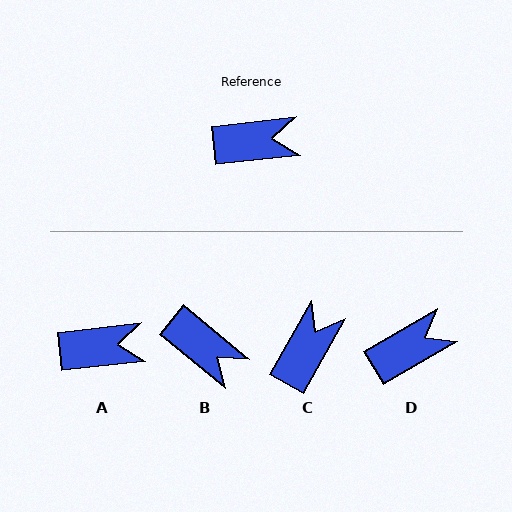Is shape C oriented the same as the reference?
No, it is off by about 55 degrees.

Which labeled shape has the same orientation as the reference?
A.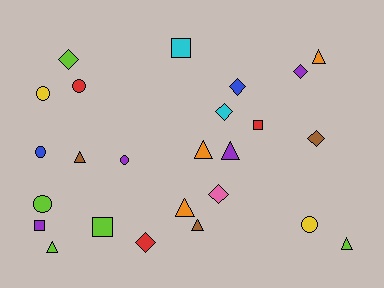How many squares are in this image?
There are 4 squares.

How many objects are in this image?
There are 25 objects.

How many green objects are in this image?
There are no green objects.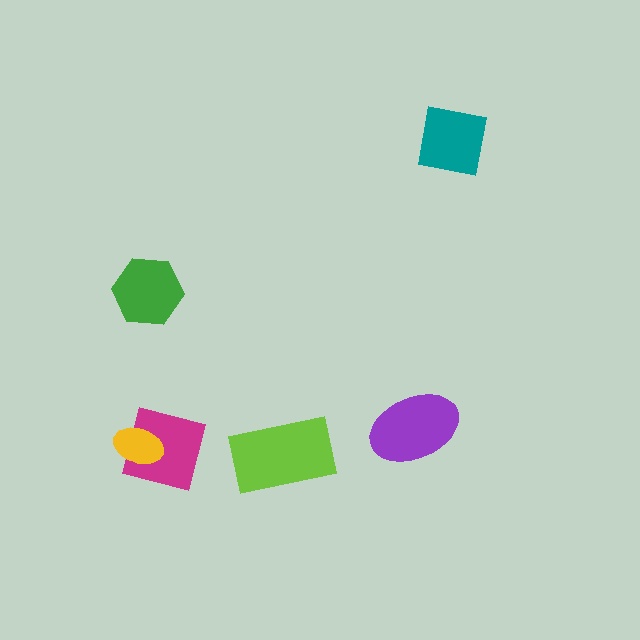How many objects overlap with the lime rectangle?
0 objects overlap with the lime rectangle.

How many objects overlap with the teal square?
0 objects overlap with the teal square.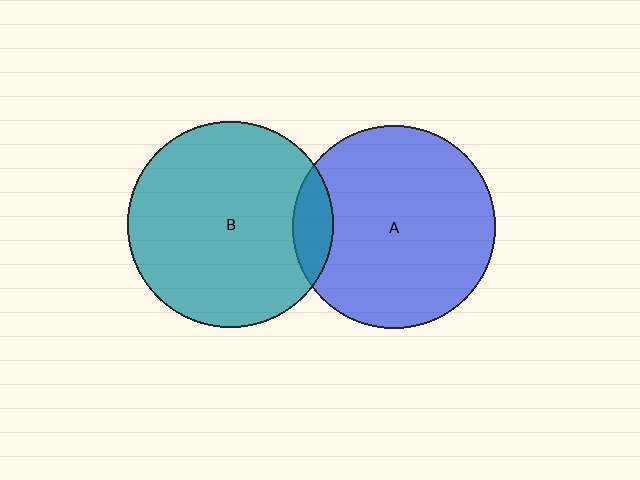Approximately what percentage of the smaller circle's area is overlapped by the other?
Approximately 10%.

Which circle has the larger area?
Circle B (teal).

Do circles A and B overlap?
Yes.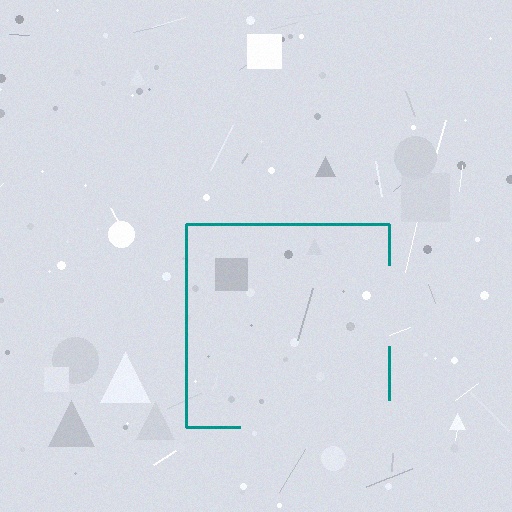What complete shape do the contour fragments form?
The contour fragments form a square.